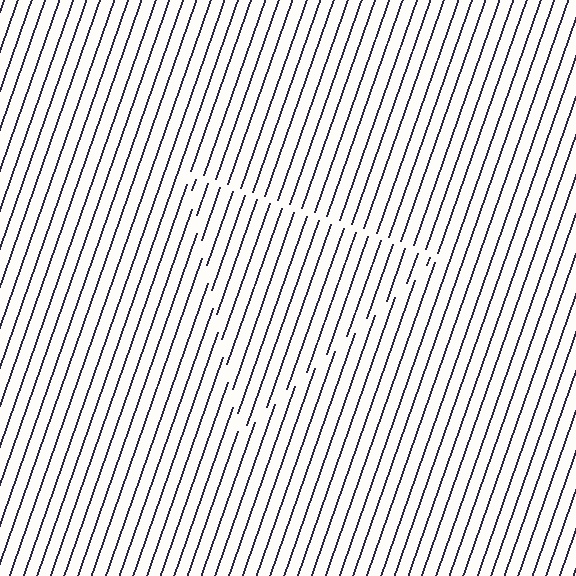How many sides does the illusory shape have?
3 sides — the line-ends trace a triangle.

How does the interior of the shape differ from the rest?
The interior of the shape contains the same grating, shifted by half a period — the contour is defined by the phase discontinuity where line-ends from the inner and outer gratings abut.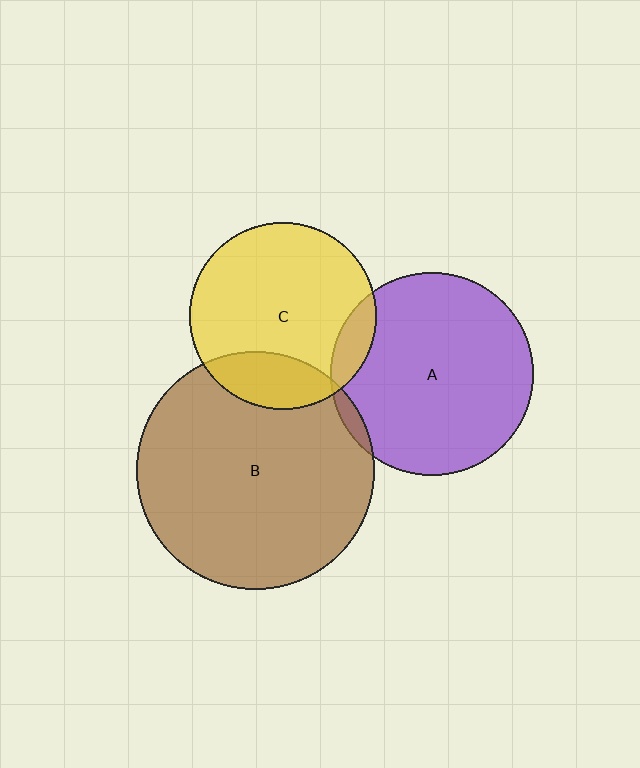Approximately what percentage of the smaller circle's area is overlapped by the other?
Approximately 5%.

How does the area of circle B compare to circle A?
Approximately 1.4 times.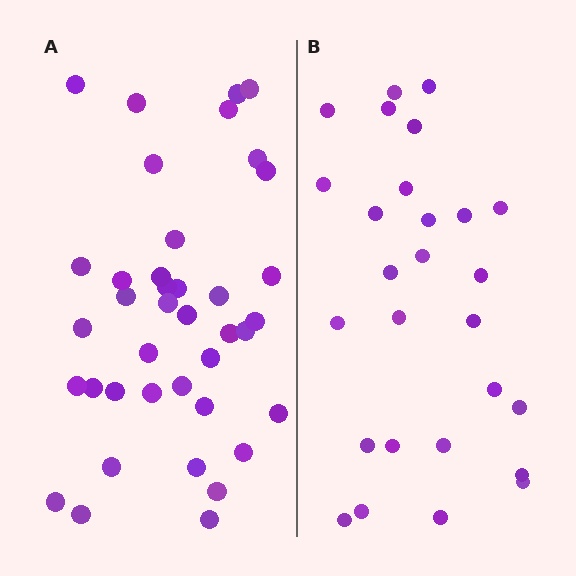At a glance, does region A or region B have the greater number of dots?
Region A (the left region) has more dots.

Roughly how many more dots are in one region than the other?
Region A has roughly 12 or so more dots than region B.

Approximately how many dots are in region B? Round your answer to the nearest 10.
About 30 dots. (The exact count is 27, which rounds to 30.)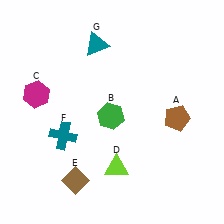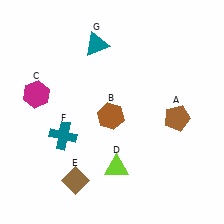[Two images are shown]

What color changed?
The hexagon (B) changed from green in Image 1 to brown in Image 2.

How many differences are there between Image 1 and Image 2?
There is 1 difference between the two images.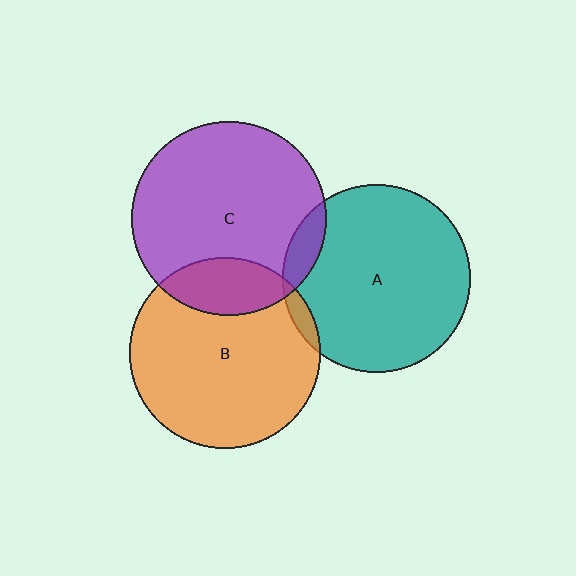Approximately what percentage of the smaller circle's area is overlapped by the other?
Approximately 20%.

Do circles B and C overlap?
Yes.